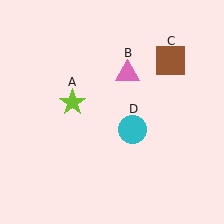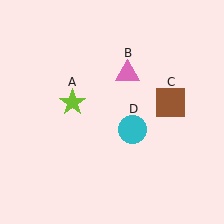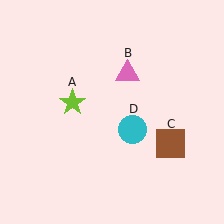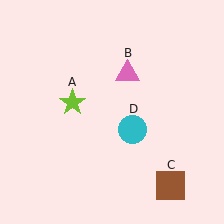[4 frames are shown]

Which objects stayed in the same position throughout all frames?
Lime star (object A) and pink triangle (object B) and cyan circle (object D) remained stationary.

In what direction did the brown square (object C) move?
The brown square (object C) moved down.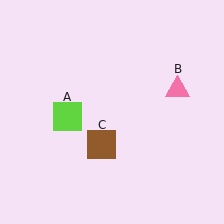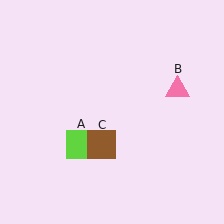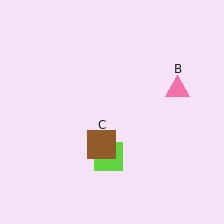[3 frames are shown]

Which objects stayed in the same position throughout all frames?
Pink triangle (object B) and brown square (object C) remained stationary.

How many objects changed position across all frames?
1 object changed position: lime square (object A).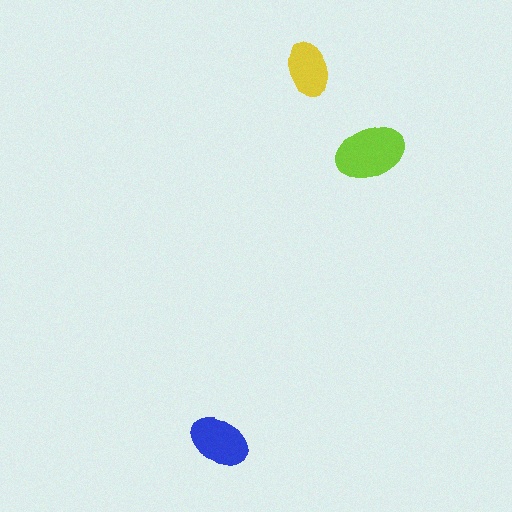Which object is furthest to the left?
The blue ellipse is leftmost.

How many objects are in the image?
There are 3 objects in the image.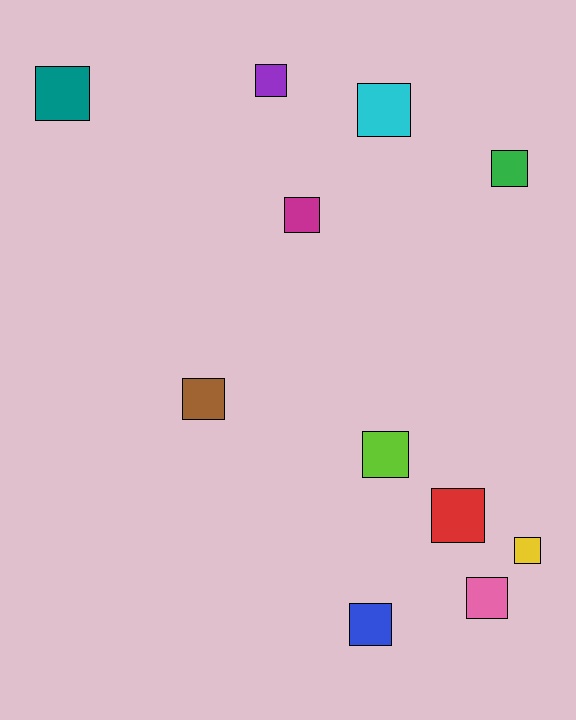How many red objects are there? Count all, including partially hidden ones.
There is 1 red object.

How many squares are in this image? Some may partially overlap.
There are 11 squares.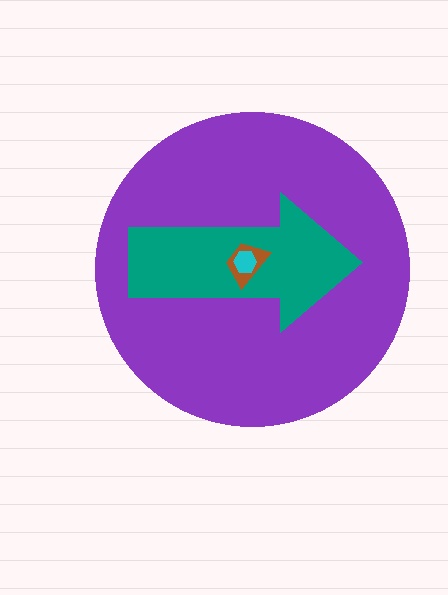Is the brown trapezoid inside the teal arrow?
Yes.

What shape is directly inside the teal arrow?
The brown trapezoid.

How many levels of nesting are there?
4.